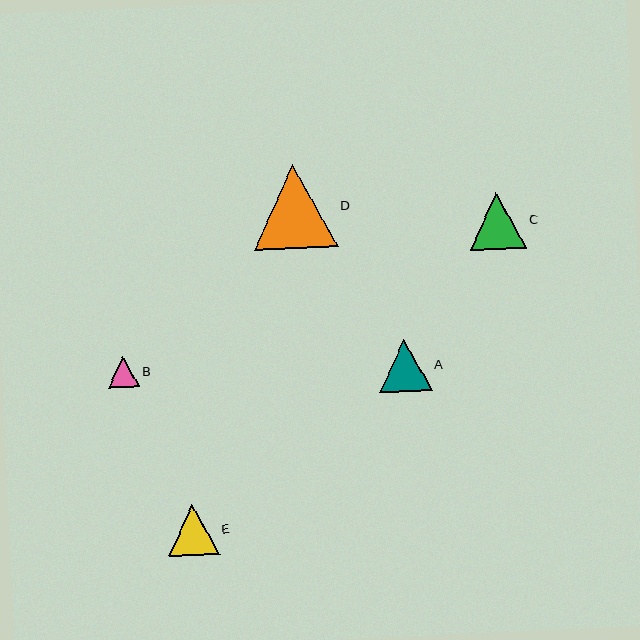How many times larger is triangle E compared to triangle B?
Triangle E is approximately 1.6 times the size of triangle B.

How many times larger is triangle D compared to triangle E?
Triangle D is approximately 1.7 times the size of triangle E.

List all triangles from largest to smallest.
From largest to smallest: D, C, A, E, B.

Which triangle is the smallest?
Triangle B is the smallest with a size of approximately 31 pixels.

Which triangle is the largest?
Triangle D is the largest with a size of approximately 84 pixels.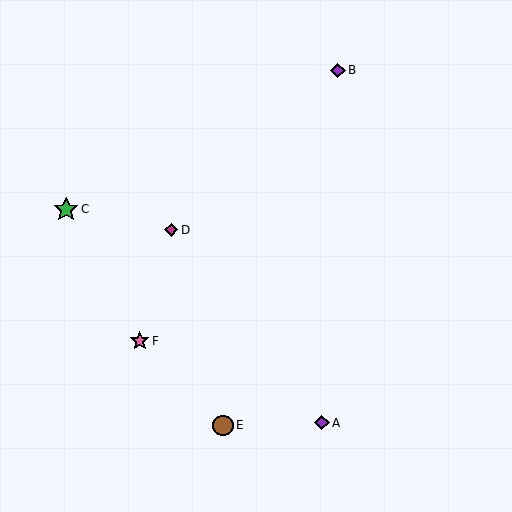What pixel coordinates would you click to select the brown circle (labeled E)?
Click at (223, 425) to select the brown circle E.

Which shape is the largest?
The green star (labeled C) is the largest.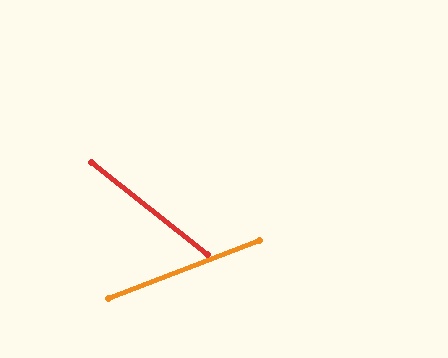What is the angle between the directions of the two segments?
Approximately 59 degrees.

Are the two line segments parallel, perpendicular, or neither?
Neither parallel nor perpendicular — they differ by about 59°.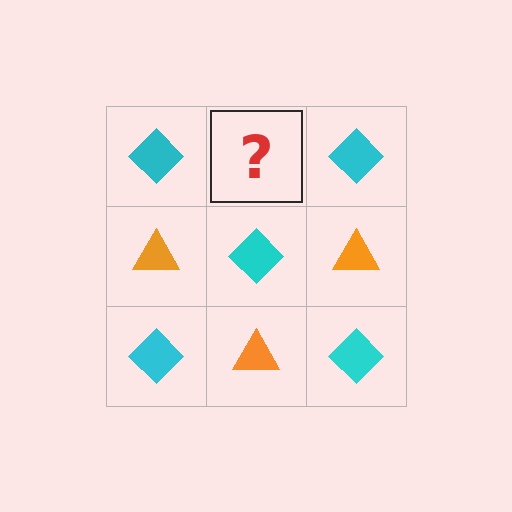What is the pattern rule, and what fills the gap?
The rule is that it alternates cyan diamond and orange triangle in a checkerboard pattern. The gap should be filled with an orange triangle.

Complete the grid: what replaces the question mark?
The question mark should be replaced with an orange triangle.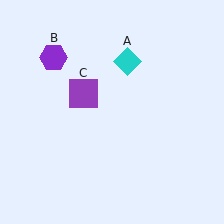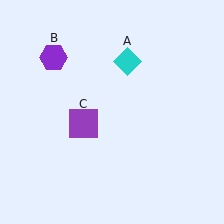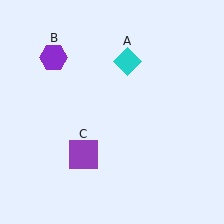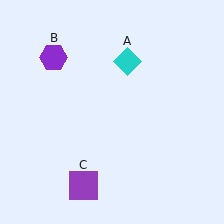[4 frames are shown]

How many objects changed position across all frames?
1 object changed position: purple square (object C).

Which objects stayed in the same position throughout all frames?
Cyan diamond (object A) and purple hexagon (object B) remained stationary.